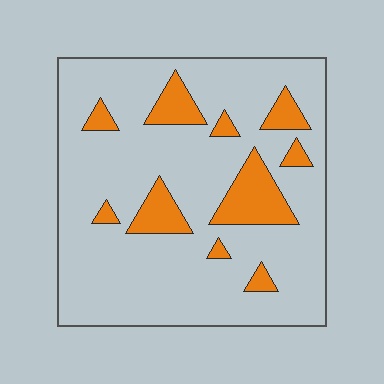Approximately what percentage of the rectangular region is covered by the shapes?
Approximately 15%.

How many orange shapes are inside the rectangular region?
10.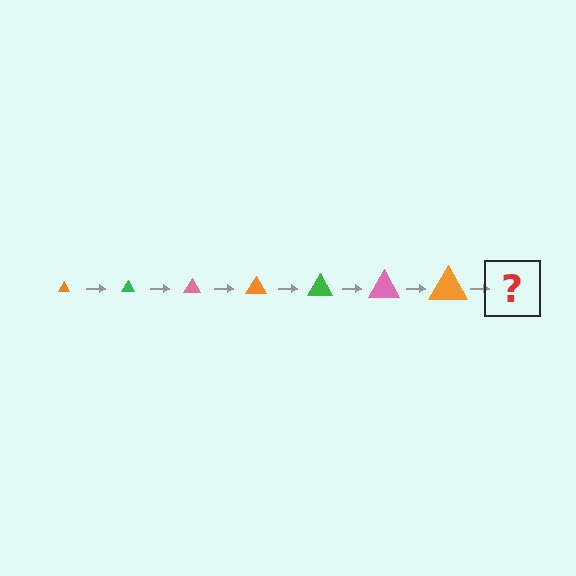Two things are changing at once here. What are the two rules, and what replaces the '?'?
The two rules are that the triangle grows larger each step and the color cycles through orange, green, and pink. The '?' should be a green triangle, larger than the previous one.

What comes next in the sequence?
The next element should be a green triangle, larger than the previous one.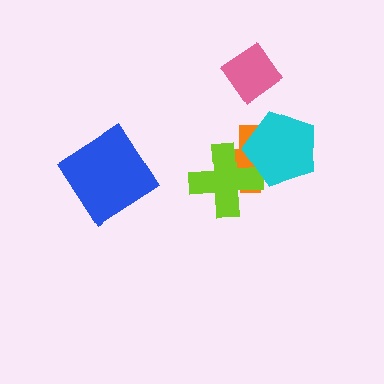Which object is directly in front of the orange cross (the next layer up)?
The lime cross is directly in front of the orange cross.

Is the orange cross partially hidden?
Yes, it is partially covered by another shape.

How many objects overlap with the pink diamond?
0 objects overlap with the pink diamond.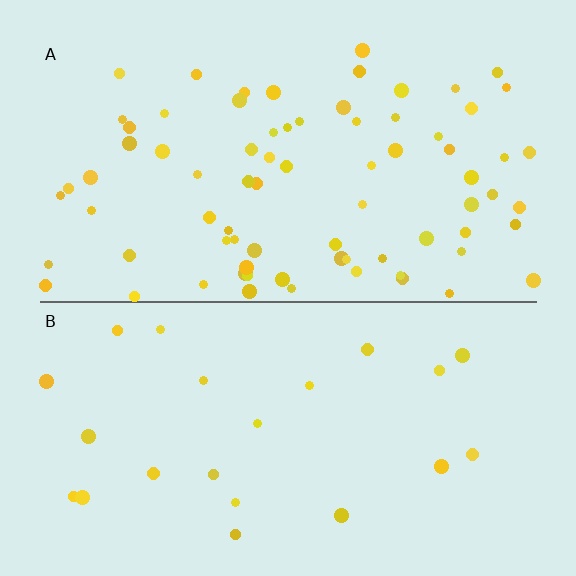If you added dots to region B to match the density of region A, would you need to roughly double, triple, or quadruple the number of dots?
Approximately triple.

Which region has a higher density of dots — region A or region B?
A (the top).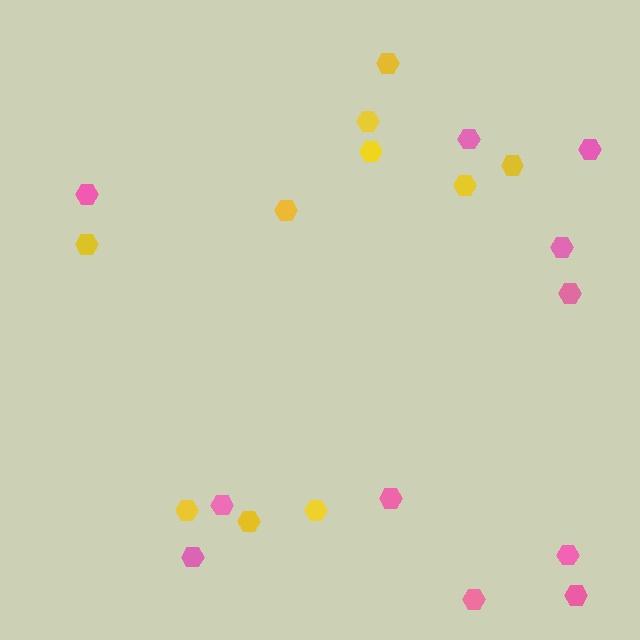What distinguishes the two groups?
There are 2 groups: one group of yellow hexagons (10) and one group of pink hexagons (11).